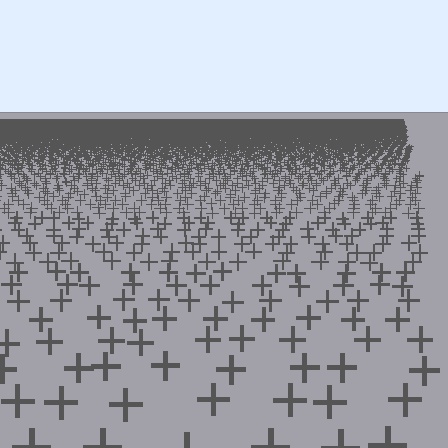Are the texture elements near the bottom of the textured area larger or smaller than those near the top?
Larger. Near the bottom, elements are closer to the viewer and appear at a bigger on-screen size.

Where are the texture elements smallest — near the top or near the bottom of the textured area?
Near the top.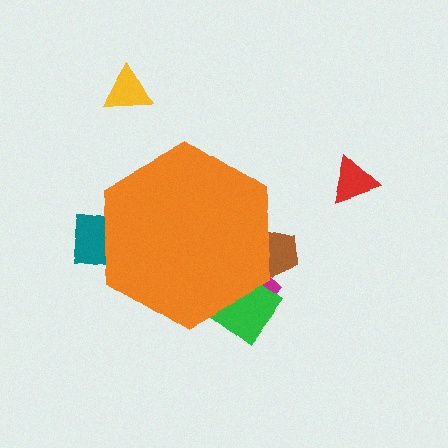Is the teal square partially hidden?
Yes, the teal square is partially hidden behind the orange hexagon.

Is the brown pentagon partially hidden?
Yes, the brown pentagon is partially hidden behind the orange hexagon.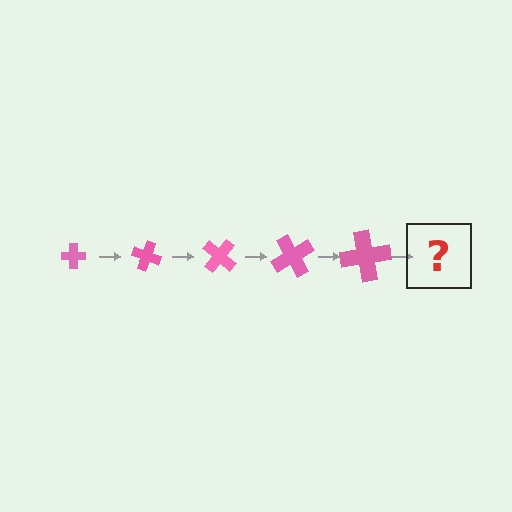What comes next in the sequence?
The next element should be a cross, larger than the previous one and rotated 100 degrees from the start.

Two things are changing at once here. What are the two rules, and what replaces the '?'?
The two rules are that the cross grows larger each step and it rotates 20 degrees each step. The '?' should be a cross, larger than the previous one and rotated 100 degrees from the start.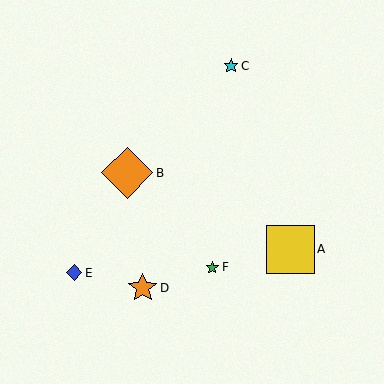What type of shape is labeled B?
Shape B is an orange diamond.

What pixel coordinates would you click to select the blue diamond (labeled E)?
Click at (74, 273) to select the blue diamond E.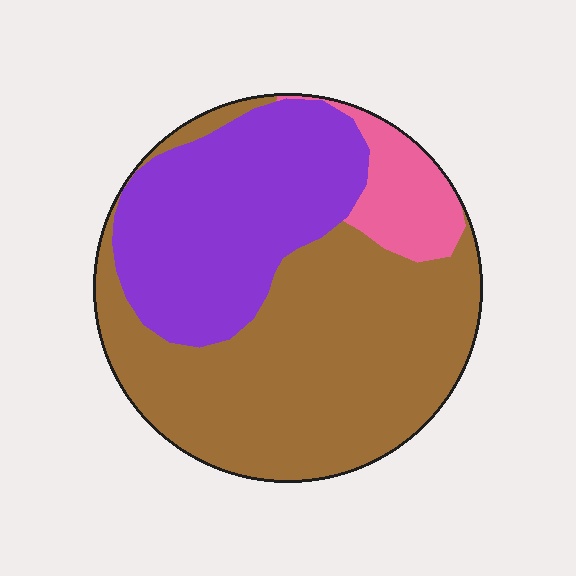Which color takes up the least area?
Pink, at roughly 10%.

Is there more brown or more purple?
Brown.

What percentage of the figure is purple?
Purple covers roughly 35% of the figure.